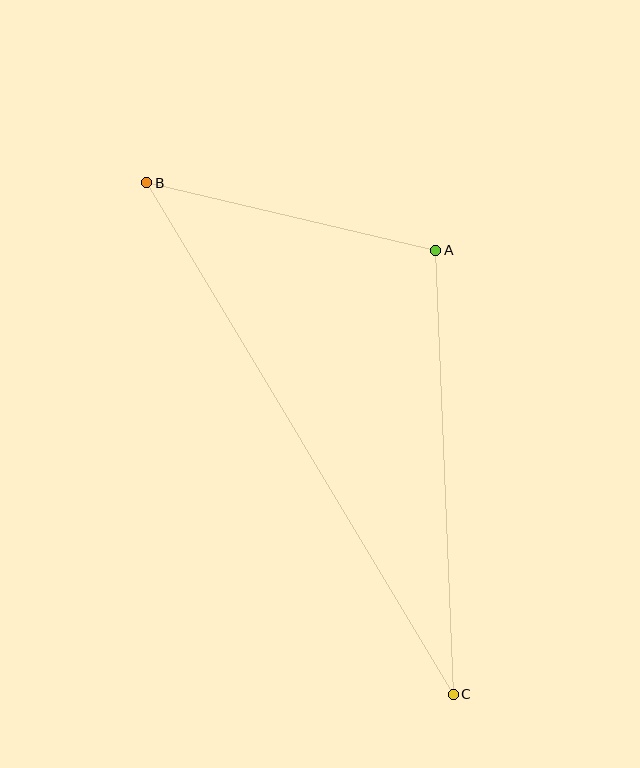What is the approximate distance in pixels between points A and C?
The distance between A and C is approximately 444 pixels.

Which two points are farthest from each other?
Points B and C are farthest from each other.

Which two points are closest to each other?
Points A and B are closest to each other.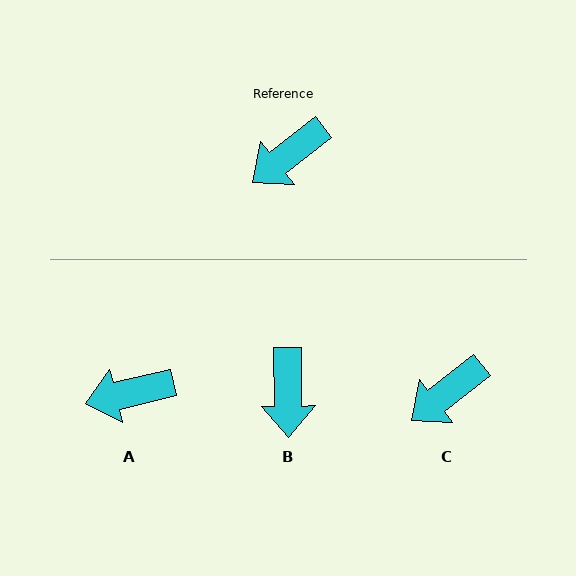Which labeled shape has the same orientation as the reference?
C.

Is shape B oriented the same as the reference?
No, it is off by about 52 degrees.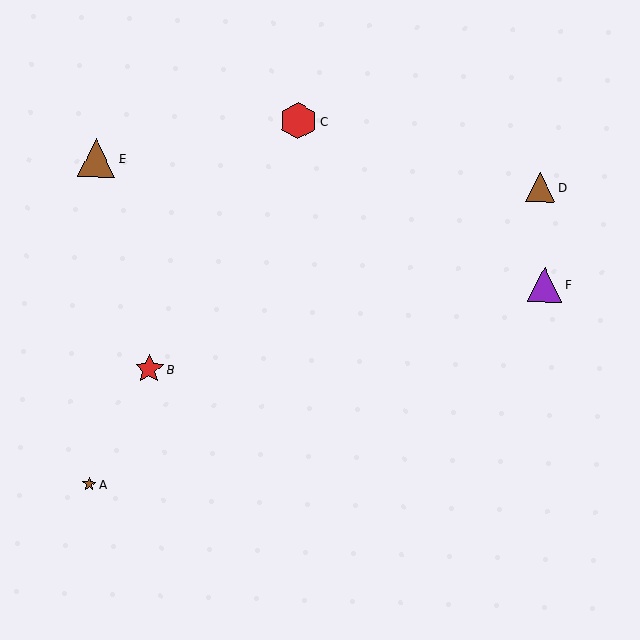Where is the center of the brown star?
The center of the brown star is at (89, 484).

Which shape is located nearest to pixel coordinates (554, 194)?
The brown triangle (labeled D) at (540, 187) is nearest to that location.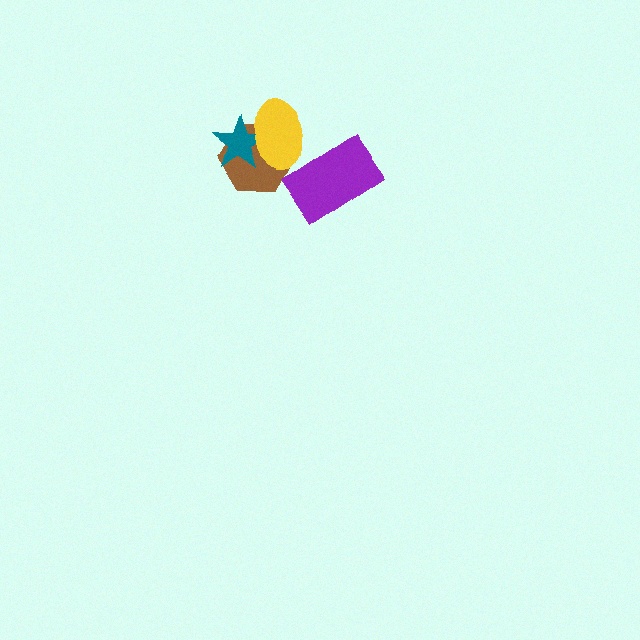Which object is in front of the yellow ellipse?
The purple rectangle is in front of the yellow ellipse.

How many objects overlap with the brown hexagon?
2 objects overlap with the brown hexagon.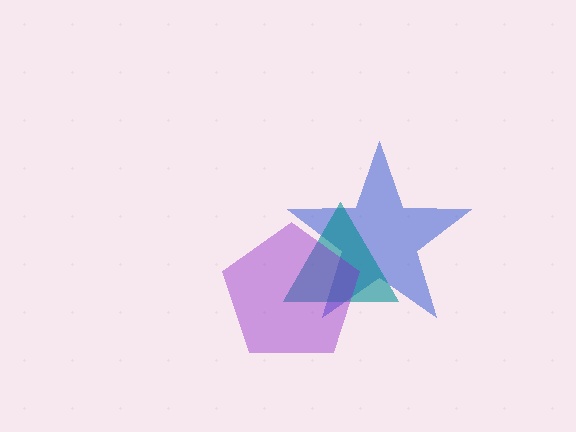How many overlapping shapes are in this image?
There are 3 overlapping shapes in the image.